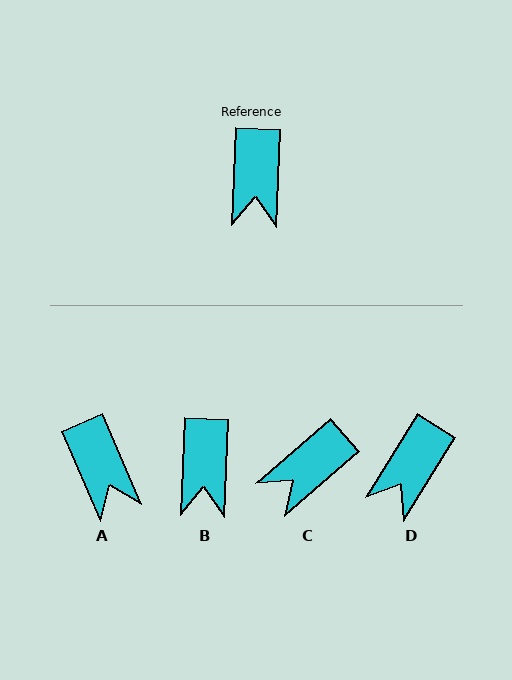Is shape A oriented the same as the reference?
No, it is off by about 26 degrees.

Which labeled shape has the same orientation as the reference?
B.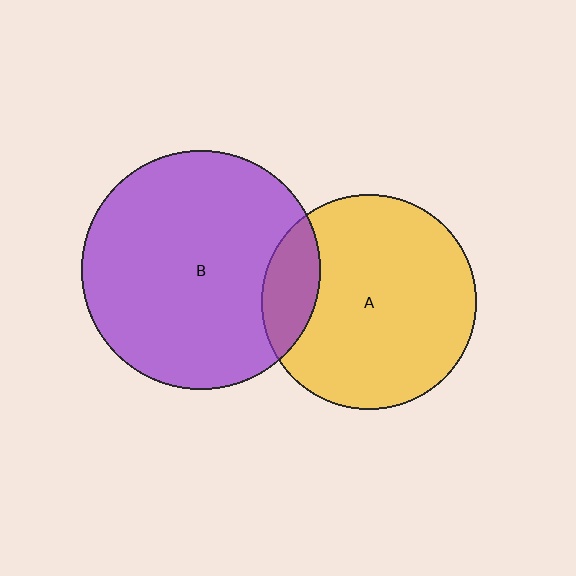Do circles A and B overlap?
Yes.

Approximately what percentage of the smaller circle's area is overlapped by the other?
Approximately 15%.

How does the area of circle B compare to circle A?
Approximately 1.2 times.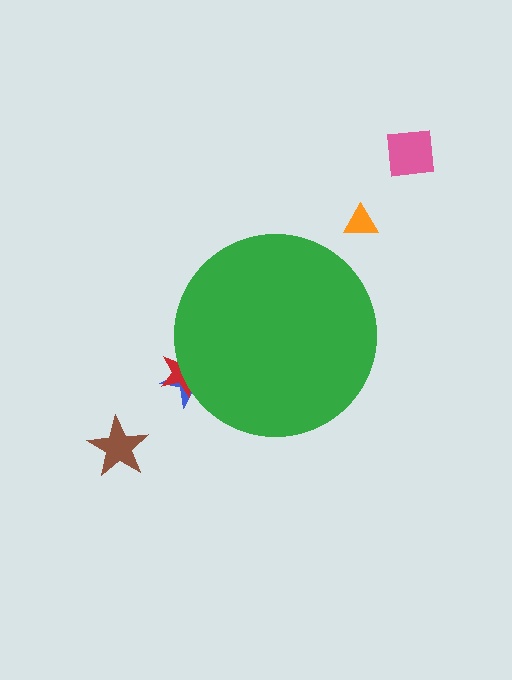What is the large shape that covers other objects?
A green circle.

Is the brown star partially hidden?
No, the brown star is fully visible.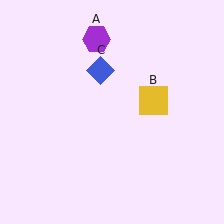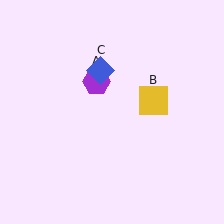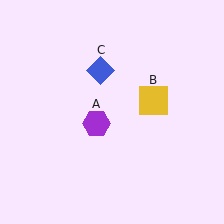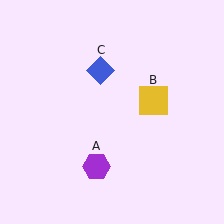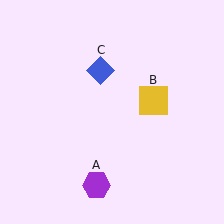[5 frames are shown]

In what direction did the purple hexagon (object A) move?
The purple hexagon (object A) moved down.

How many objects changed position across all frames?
1 object changed position: purple hexagon (object A).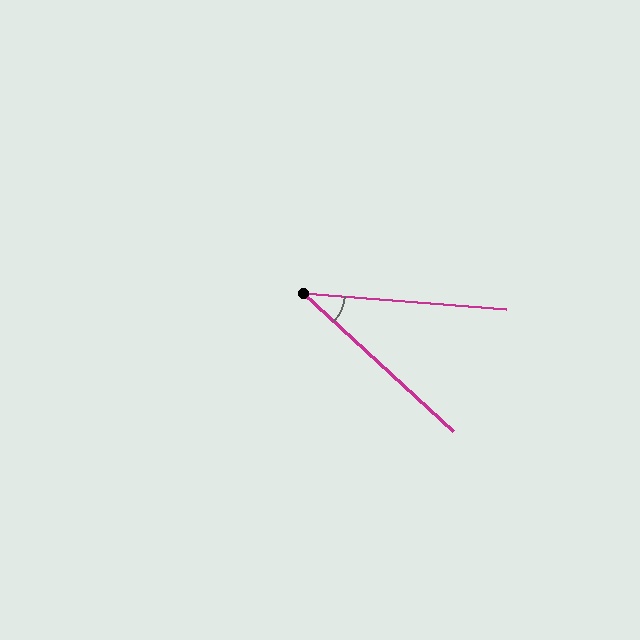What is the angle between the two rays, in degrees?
Approximately 38 degrees.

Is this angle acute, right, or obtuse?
It is acute.